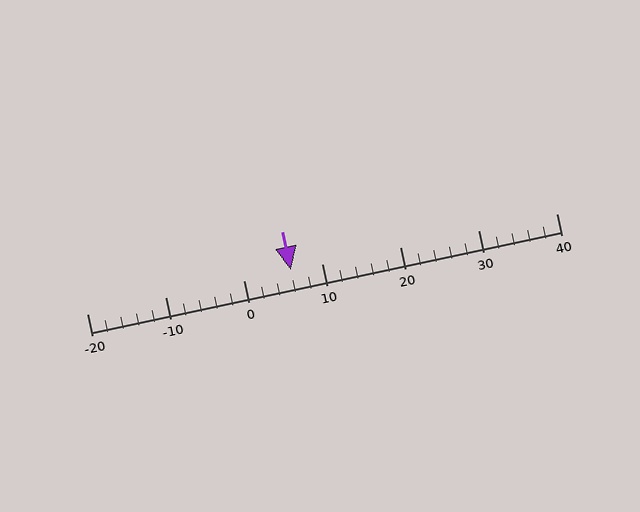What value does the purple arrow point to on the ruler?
The purple arrow points to approximately 6.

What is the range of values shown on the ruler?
The ruler shows values from -20 to 40.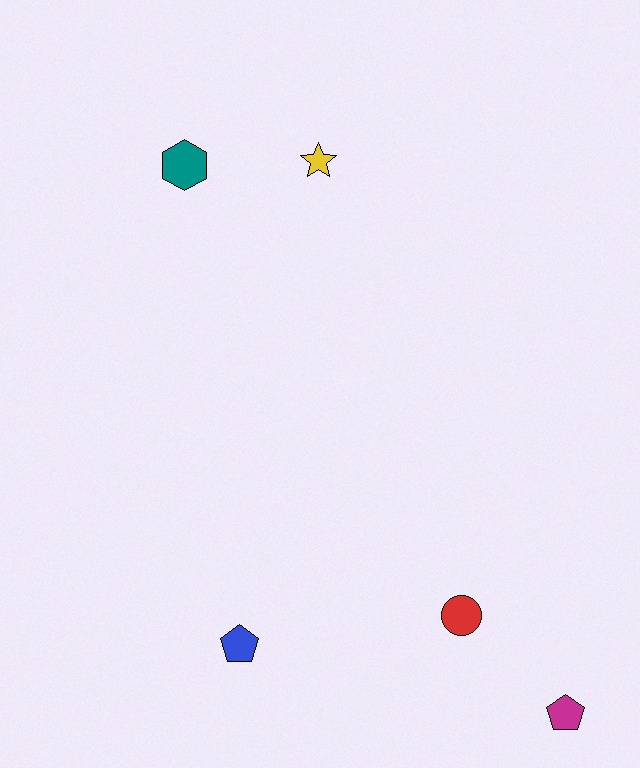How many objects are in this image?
There are 5 objects.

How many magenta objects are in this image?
There is 1 magenta object.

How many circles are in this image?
There is 1 circle.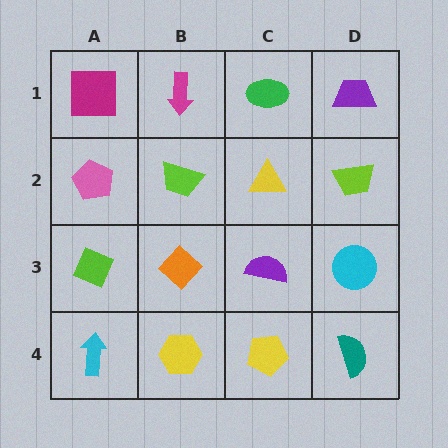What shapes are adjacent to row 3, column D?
A lime trapezoid (row 2, column D), a teal semicircle (row 4, column D), a purple semicircle (row 3, column C).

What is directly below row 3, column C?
A yellow pentagon.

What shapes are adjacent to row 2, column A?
A magenta square (row 1, column A), a lime diamond (row 3, column A), a lime trapezoid (row 2, column B).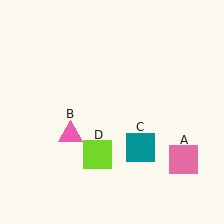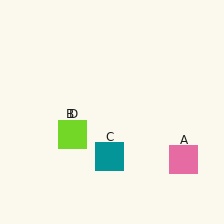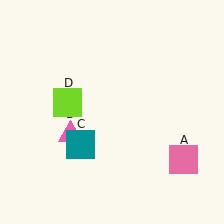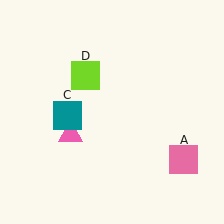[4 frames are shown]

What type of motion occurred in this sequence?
The teal square (object C), lime square (object D) rotated clockwise around the center of the scene.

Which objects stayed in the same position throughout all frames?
Pink square (object A) and pink triangle (object B) remained stationary.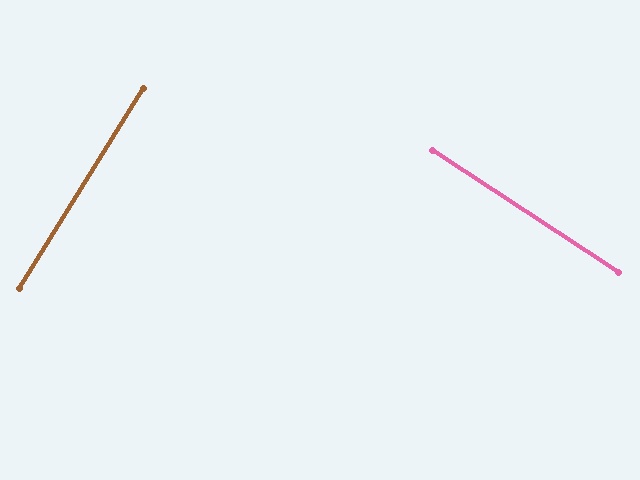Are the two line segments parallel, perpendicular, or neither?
Perpendicular — they meet at approximately 89°.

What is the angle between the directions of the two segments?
Approximately 89 degrees.